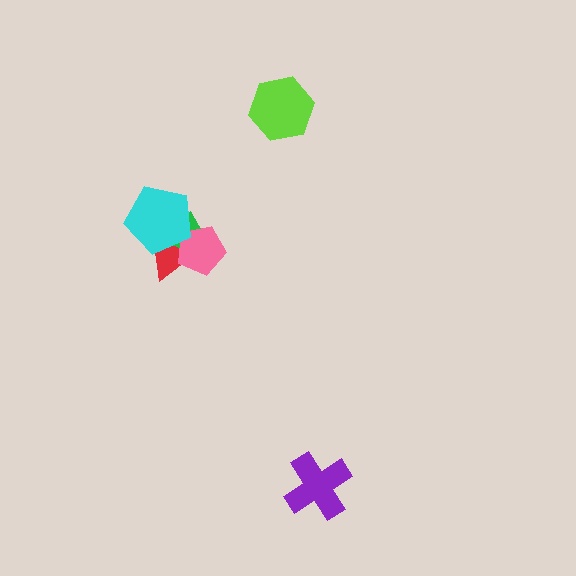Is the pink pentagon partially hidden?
Yes, it is partially covered by another shape.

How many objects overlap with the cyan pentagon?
3 objects overlap with the cyan pentagon.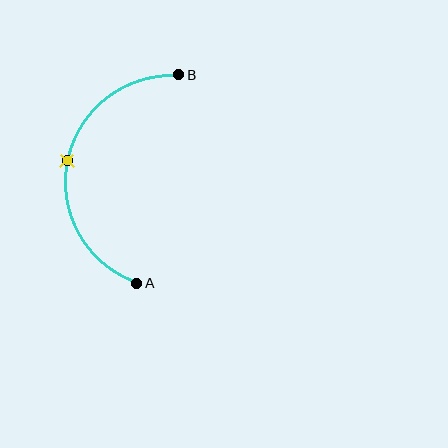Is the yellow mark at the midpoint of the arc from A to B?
Yes. The yellow mark lies on the arc at equal arc-length from both A and B — it is the arc midpoint.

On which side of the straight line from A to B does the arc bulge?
The arc bulges to the left of the straight line connecting A and B.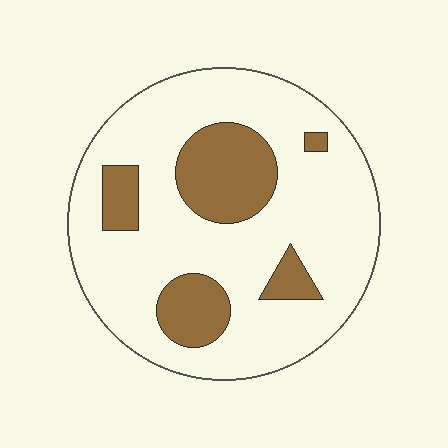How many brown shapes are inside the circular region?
5.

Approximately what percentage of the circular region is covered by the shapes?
Approximately 25%.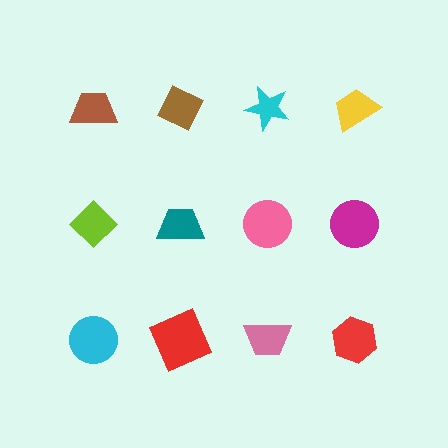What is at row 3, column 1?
A cyan circle.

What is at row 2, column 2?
A teal trapezoid.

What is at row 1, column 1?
A brown trapezoid.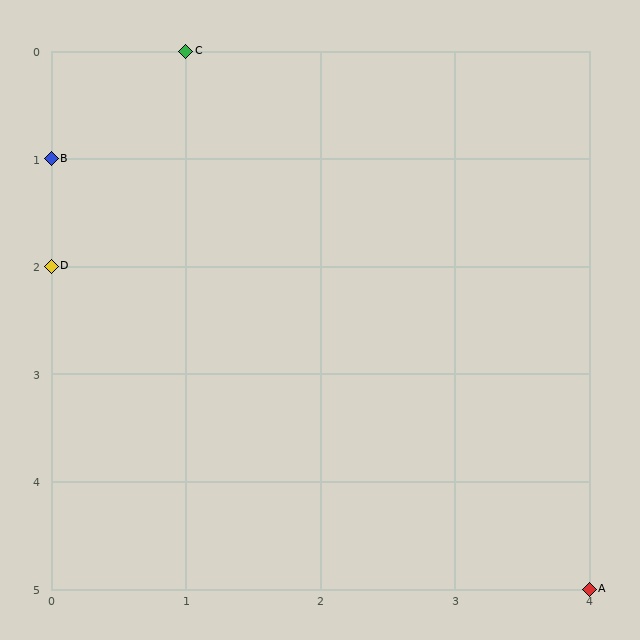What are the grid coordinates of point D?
Point D is at grid coordinates (0, 2).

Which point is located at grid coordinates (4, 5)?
Point A is at (4, 5).